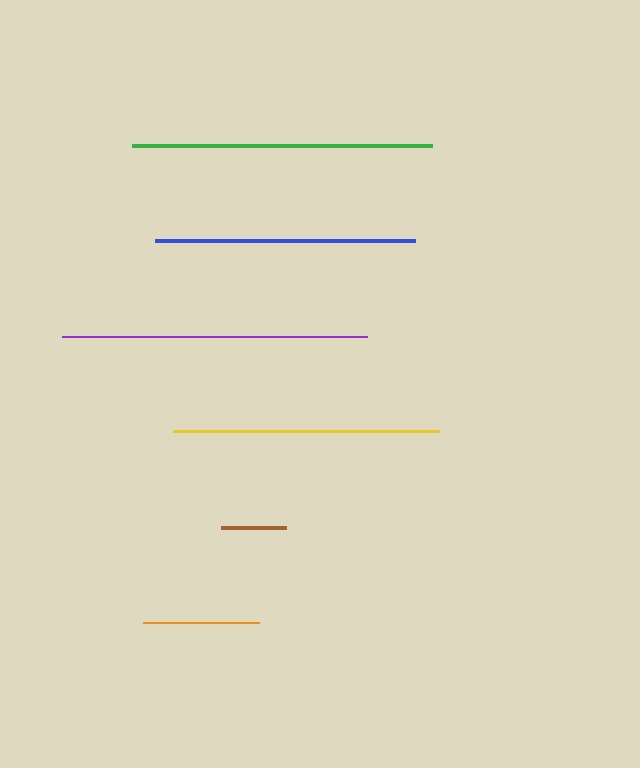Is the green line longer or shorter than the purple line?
The purple line is longer than the green line.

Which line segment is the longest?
The purple line is the longest at approximately 305 pixels.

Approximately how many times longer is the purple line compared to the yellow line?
The purple line is approximately 1.1 times the length of the yellow line.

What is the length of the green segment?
The green segment is approximately 300 pixels long.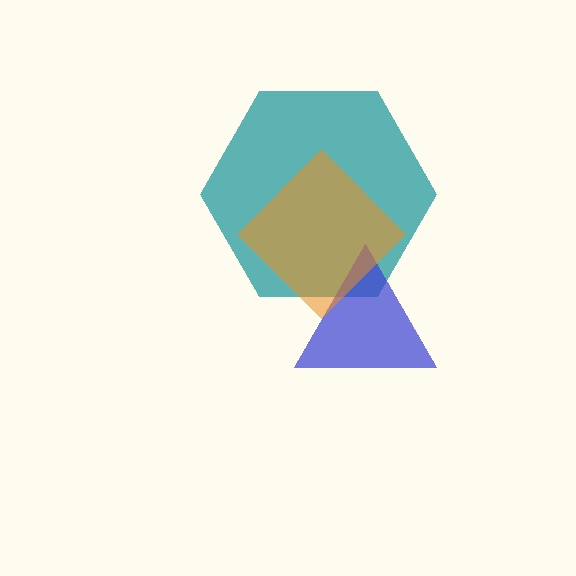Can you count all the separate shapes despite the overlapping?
Yes, there are 3 separate shapes.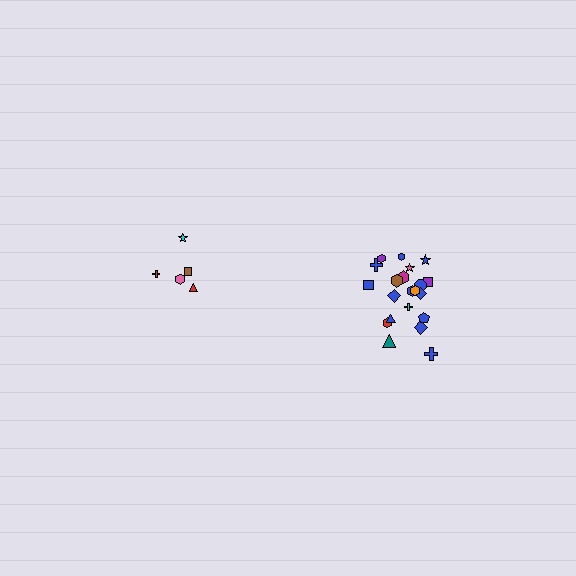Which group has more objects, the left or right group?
The right group.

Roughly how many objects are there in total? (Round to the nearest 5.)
Roughly 25 objects in total.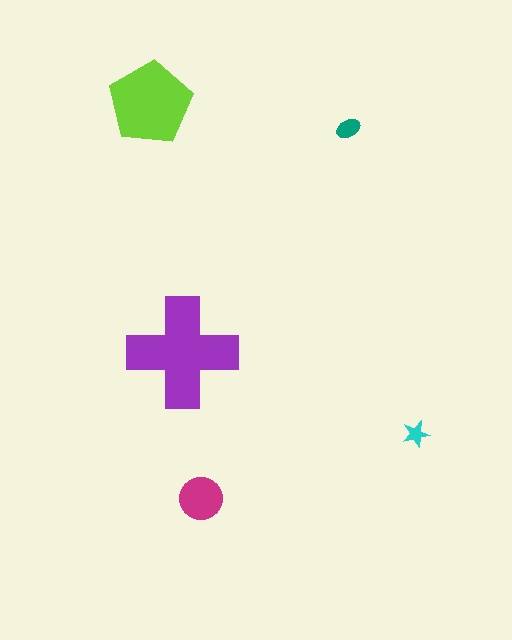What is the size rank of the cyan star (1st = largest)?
5th.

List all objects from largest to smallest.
The purple cross, the lime pentagon, the magenta circle, the teal ellipse, the cyan star.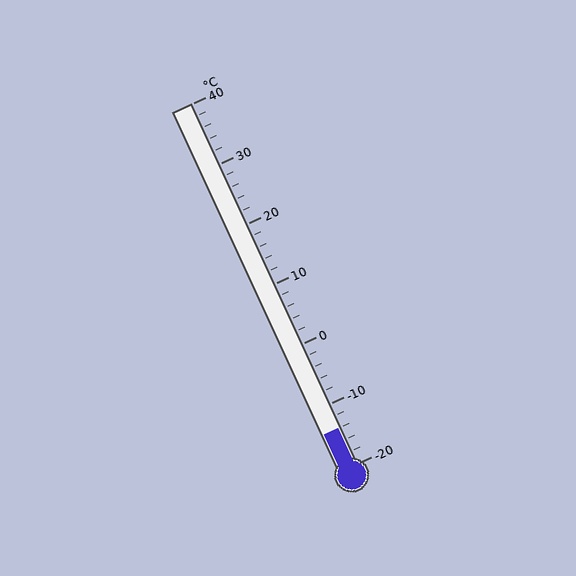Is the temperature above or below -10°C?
The temperature is below -10°C.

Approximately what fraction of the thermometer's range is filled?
The thermometer is filled to approximately 10% of its range.